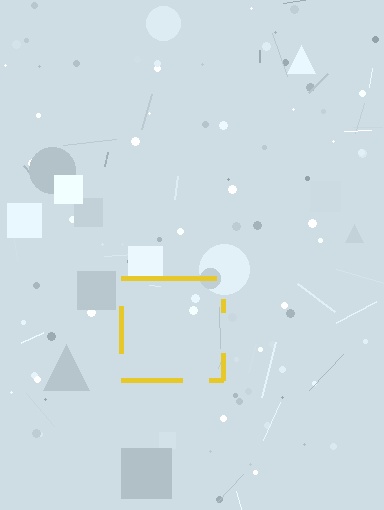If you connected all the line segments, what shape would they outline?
They would outline a square.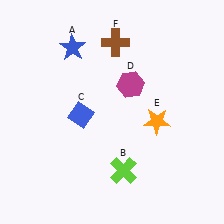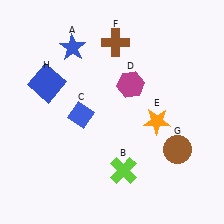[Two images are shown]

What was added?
A brown circle (G), a blue square (H) were added in Image 2.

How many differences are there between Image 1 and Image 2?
There are 2 differences between the two images.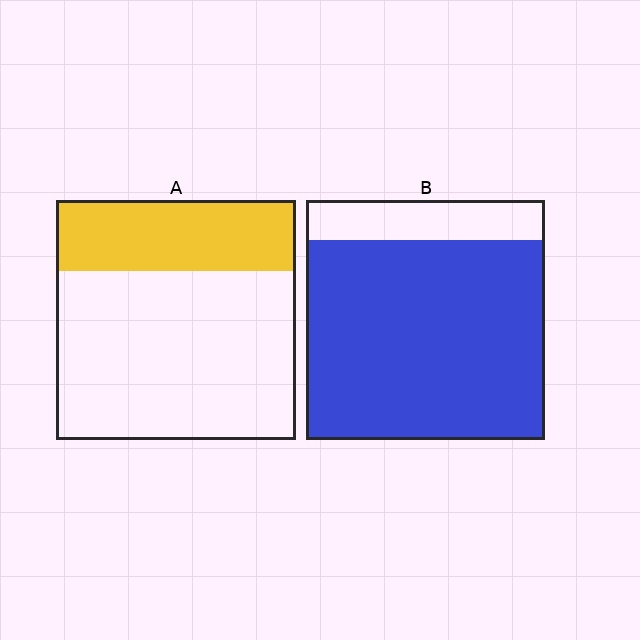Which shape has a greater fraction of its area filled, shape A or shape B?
Shape B.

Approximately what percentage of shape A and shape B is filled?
A is approximately 30% and B is approximately 85%.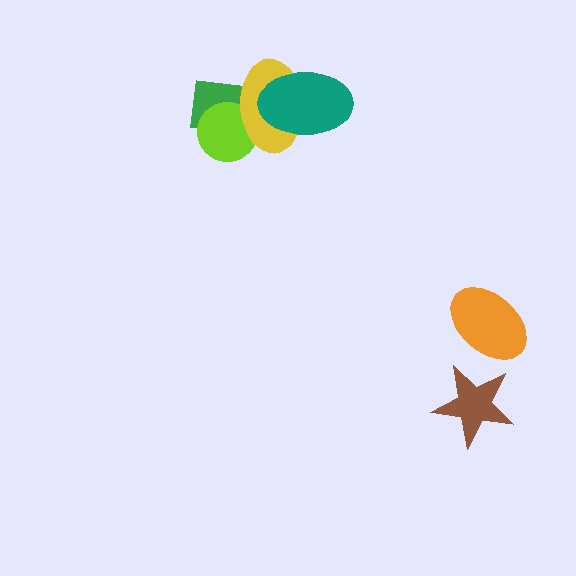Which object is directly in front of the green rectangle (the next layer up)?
The lime circle is directly in front of the green rectangle.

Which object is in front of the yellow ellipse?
The teal ellipse is in front of the yellow ellipse.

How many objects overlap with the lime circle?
2 objects overlap with the lime circle.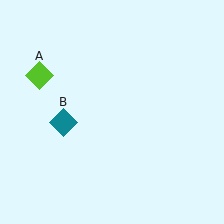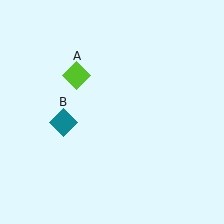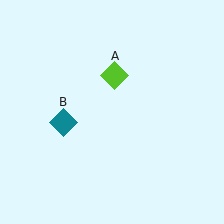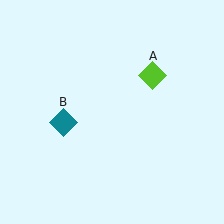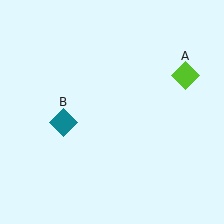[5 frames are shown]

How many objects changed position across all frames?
1 object changed position: lime diamond (object A).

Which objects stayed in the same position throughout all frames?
Teal diamond (object B) remained stationary.